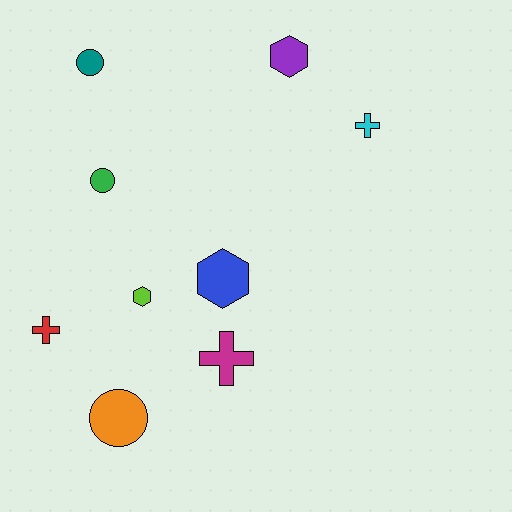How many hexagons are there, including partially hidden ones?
There are 3 hexagons.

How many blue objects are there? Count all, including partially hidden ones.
There is 1 blue object.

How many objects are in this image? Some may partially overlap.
There are 9 objects.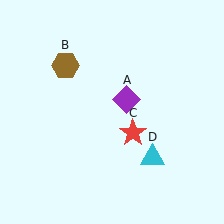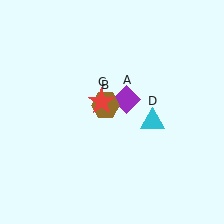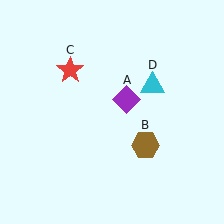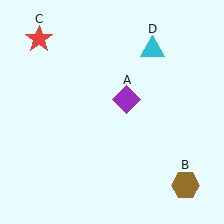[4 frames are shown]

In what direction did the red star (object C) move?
The red star (object C) moved up and to the left.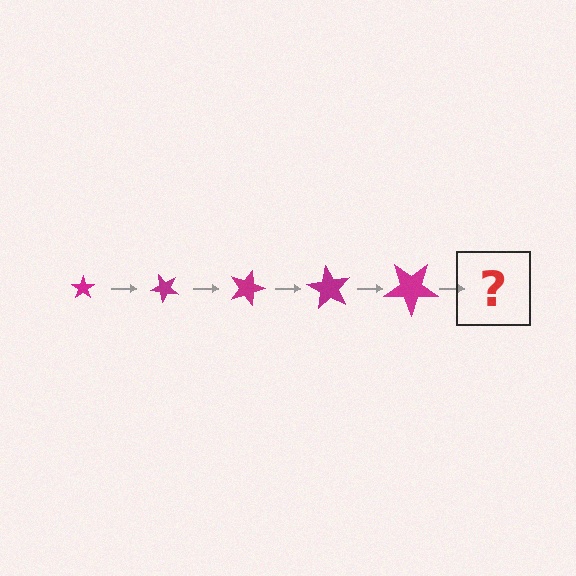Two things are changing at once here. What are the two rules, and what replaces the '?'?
The two rules are that the star grows larger each step and it rotates 45 degrees each step. The '?' should be a star, larger than the previous one and rotated 225 degrees from the start.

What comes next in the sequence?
The next element should be a star, larger than the previous one and rotated 225 degrees from the start.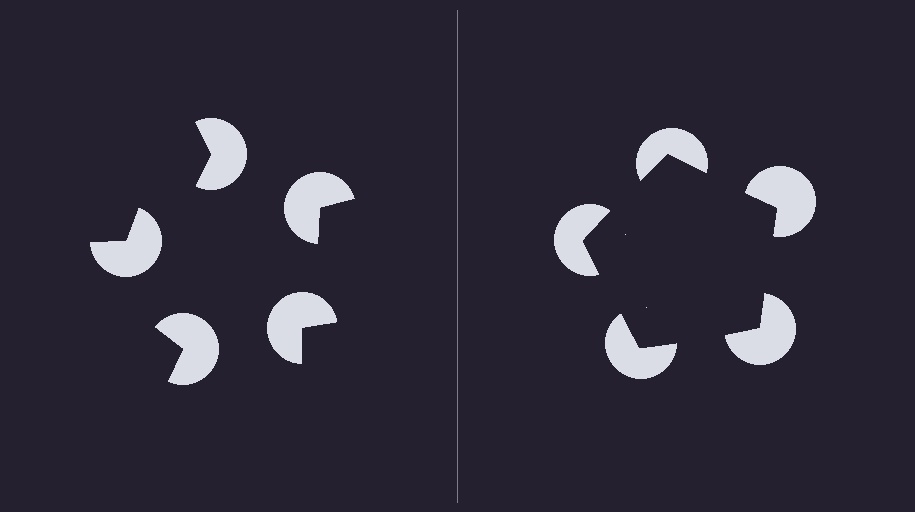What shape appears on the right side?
An illusory pentagon.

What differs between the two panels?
The pac-man discs are positioned identically on both sides; only the wedge orientations differ. On the right they align to a pentagon; on the left they are misaligned.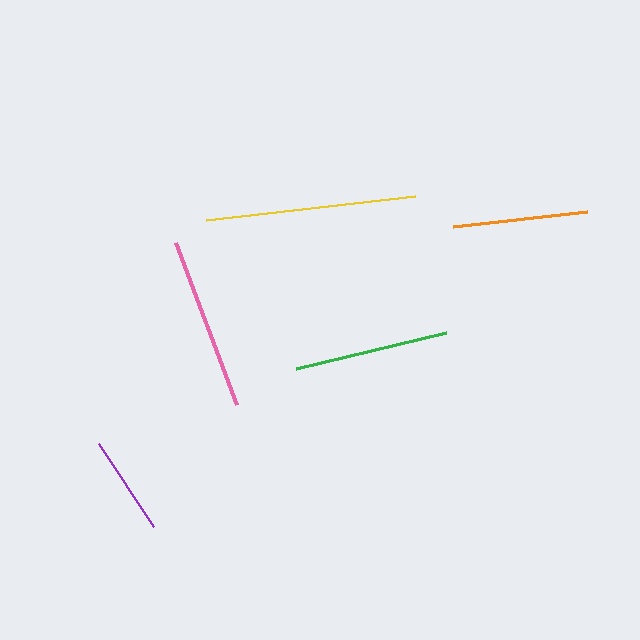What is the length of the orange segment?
The orange segment is approximately 135 pixels long.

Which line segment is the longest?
The yellow line is the longest at approximately 210 pixels.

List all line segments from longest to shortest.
From longest to shortest: yellow, pink, green, orange, purple.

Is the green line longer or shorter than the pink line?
The pink line is longer than the green line.